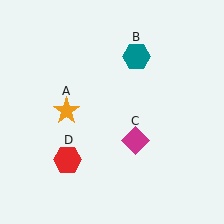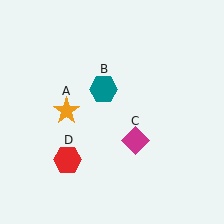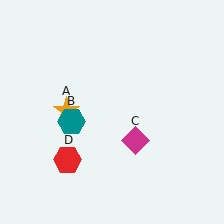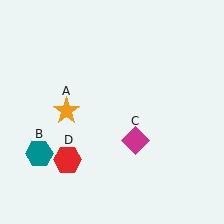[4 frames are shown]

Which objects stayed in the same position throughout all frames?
Orange star (object A) and magenta diamond (object C) and red hexagon (object D) remained stationary.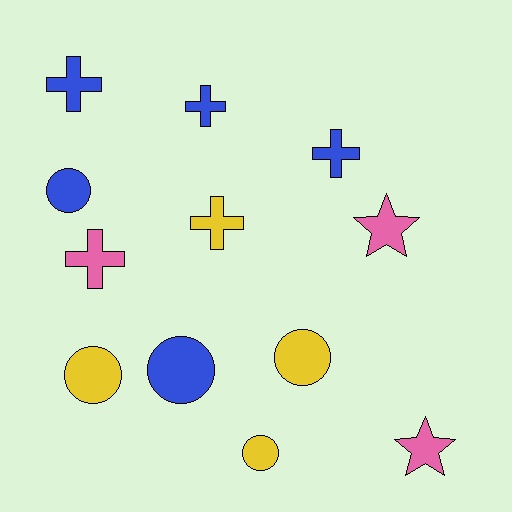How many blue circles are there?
There are 2 blue circles.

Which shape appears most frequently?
Cross, with 5 objects.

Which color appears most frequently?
Blue, with 5 objects.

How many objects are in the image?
There are 12 objects.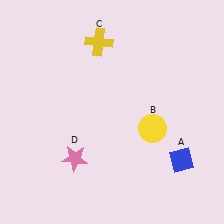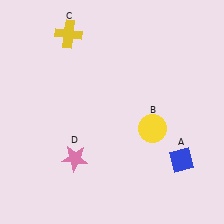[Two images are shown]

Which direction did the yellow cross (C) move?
The yellow cross (C) moved left.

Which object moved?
The yellow cross (C) moved left.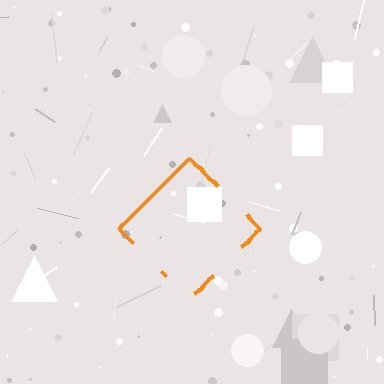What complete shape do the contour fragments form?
The contour fragments form a diamond.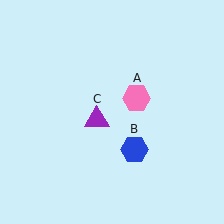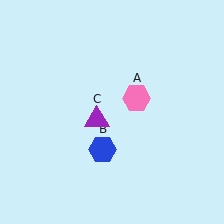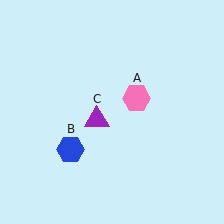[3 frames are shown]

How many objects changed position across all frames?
1 object changed position: blue hexagon (object B).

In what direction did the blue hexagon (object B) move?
The blue hexagon (object B) moved left.